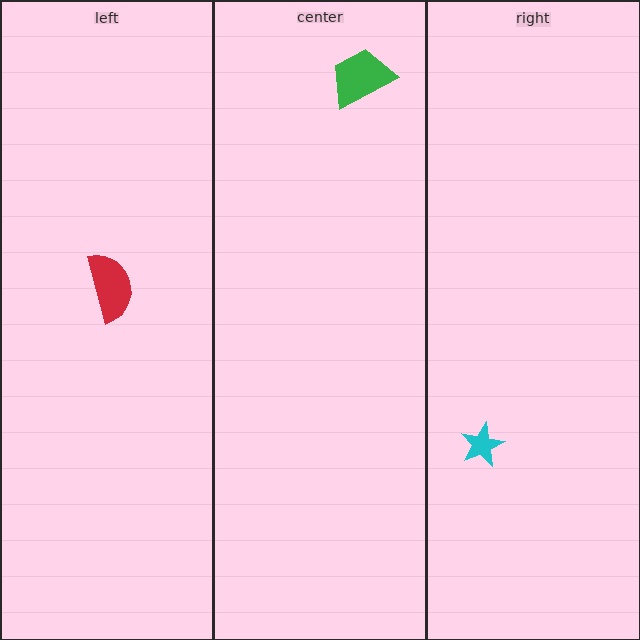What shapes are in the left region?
The red semicircle.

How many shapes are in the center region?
1.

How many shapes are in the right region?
1.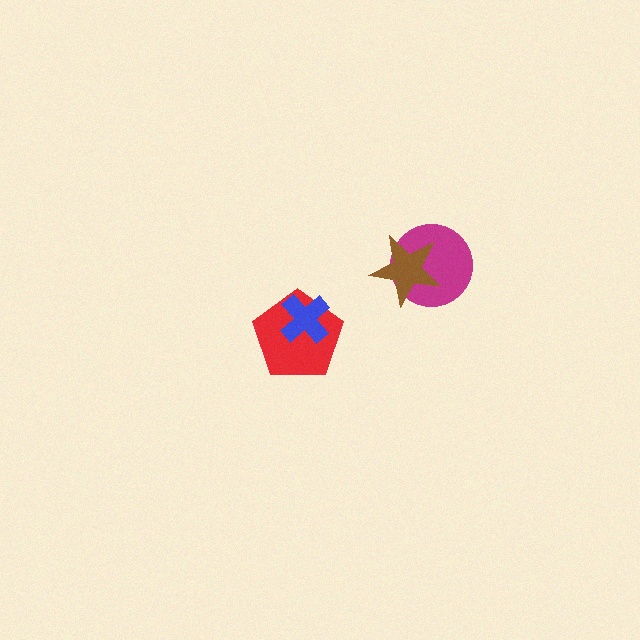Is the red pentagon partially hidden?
Yes, it is partially covered by another shape.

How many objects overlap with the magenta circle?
1 object overlaps with the magenta circle.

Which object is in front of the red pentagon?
The blue cross is in front of the red pentagon.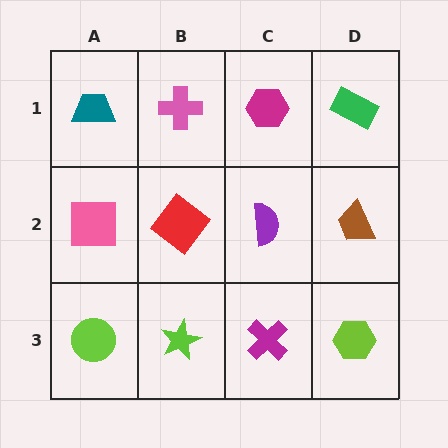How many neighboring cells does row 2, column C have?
4.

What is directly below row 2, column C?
A magenta cross.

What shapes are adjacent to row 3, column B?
A red diamond (row 2, column B), a lime circle (row 3, column A), a magenta cross (row 3, column C).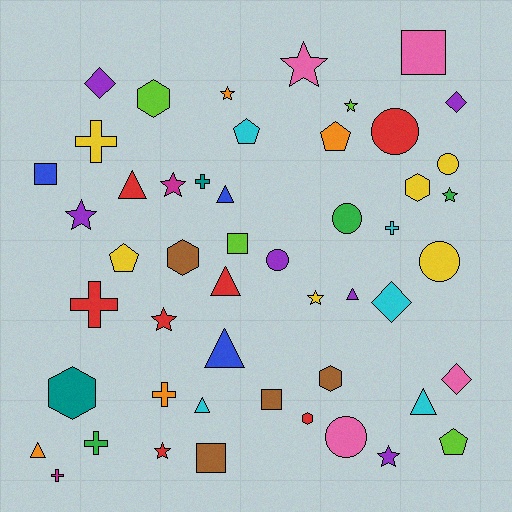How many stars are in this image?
There are 10 stars.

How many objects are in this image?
There are 50 objects.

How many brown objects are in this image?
There are 4 brown objects.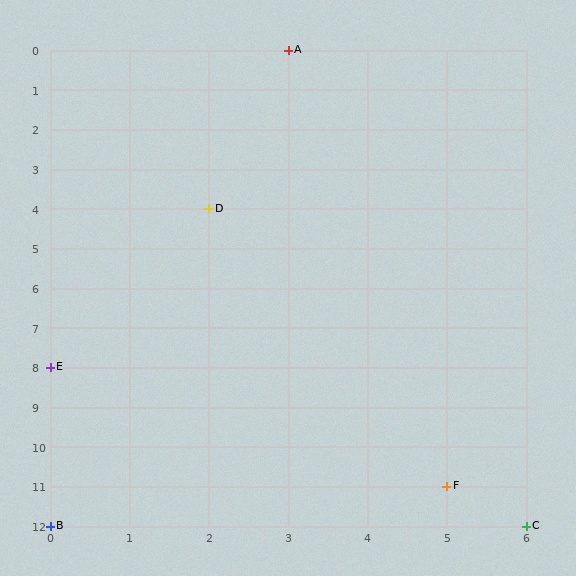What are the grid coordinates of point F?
Point F is at grid coordinates (5, 11).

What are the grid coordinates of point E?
Point E is at grid coordinates (0, 8).